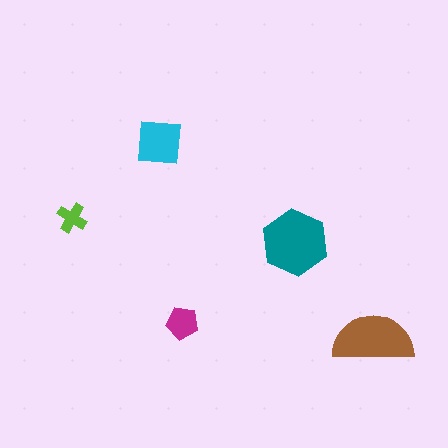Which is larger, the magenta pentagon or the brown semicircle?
The brown semicircle.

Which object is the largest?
The teal hexagon.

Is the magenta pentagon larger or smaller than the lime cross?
Larger.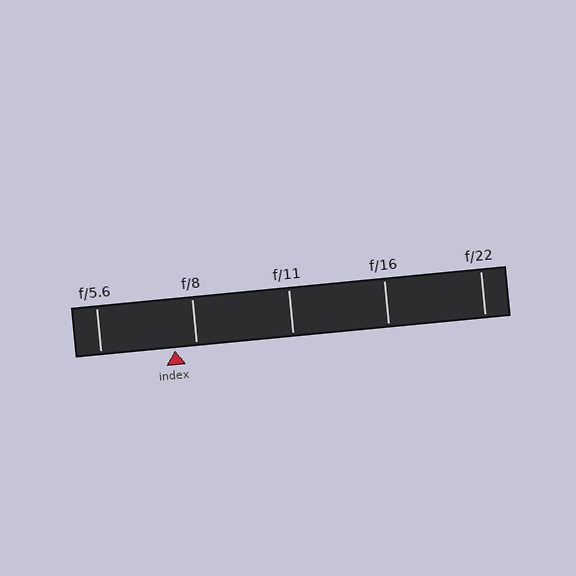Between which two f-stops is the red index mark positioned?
The index mark is between f/5.6 and f/8.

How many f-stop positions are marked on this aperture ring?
There are 5 f-stop positions marked.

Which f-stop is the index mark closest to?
The index mark is closest to f/8.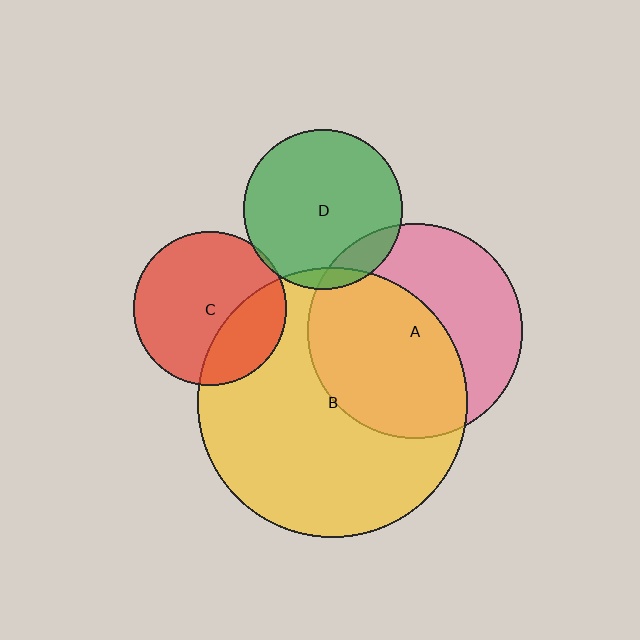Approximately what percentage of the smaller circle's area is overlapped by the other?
Approximately 55%.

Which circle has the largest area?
Circle B (yellow).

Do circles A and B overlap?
Yes.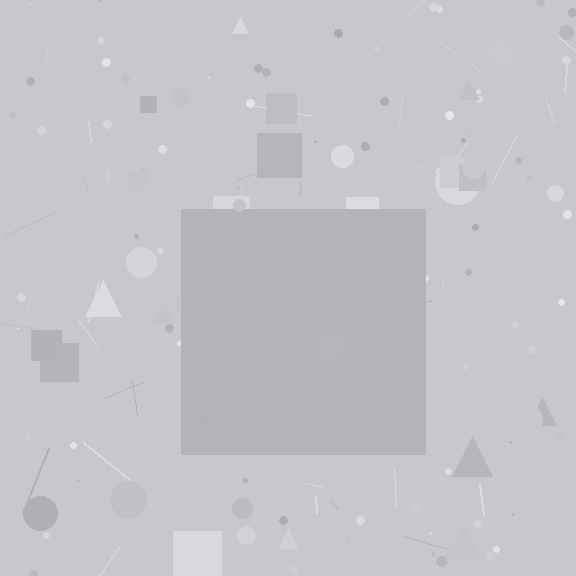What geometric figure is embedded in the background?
A square is embedded in the background.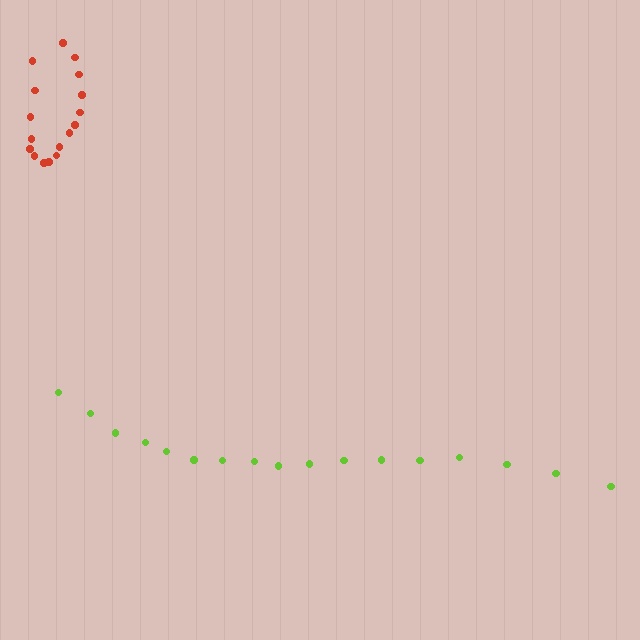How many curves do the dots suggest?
There are 2 distinct paths.